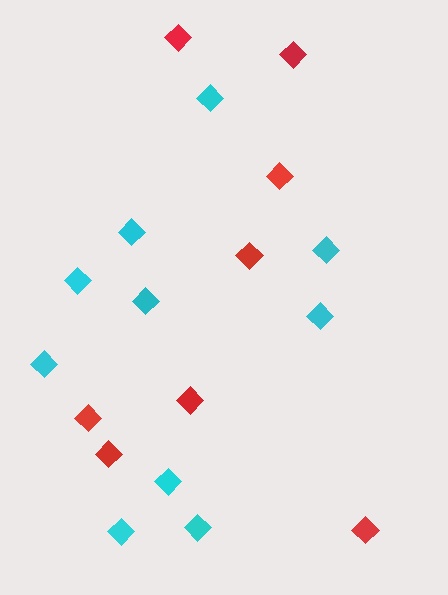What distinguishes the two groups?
There are 2 groups: one group of red diamonds (8) and one group of cyan diamonds (10).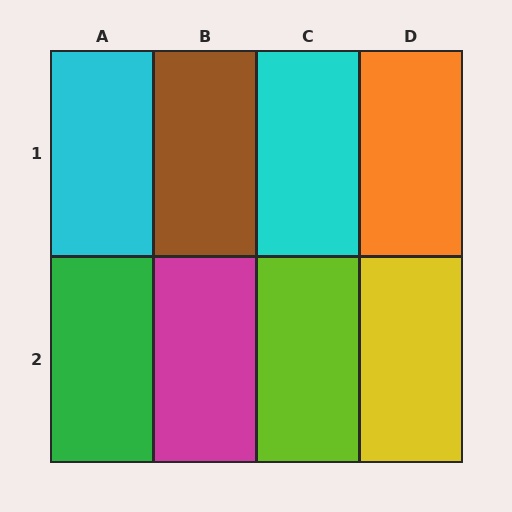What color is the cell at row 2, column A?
Green.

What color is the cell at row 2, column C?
Lime.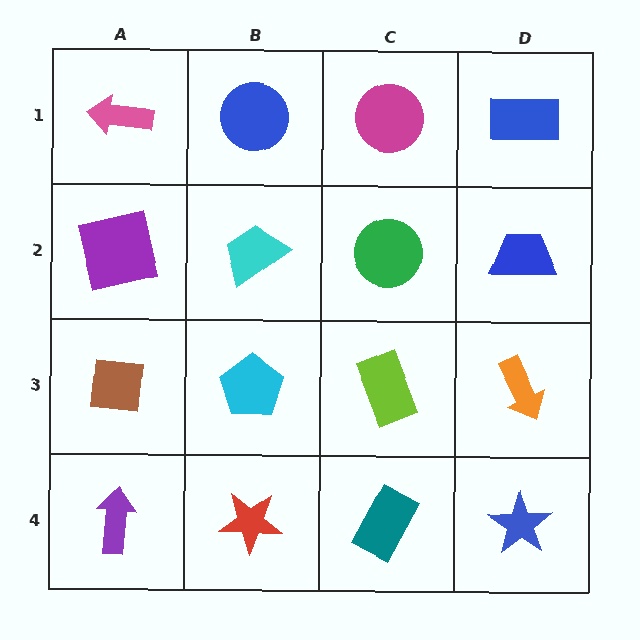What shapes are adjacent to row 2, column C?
A magenta circle (row 1, column C), a lime rectangle (row 3, column C), a cyan trapezoid (row 2, column B), a blue trapezoid (row 2, column D).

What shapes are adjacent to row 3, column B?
A cyan trapezoid (row 2, column B), a red star (row 4, column B), a brown square (row 3, column A), a lime rectangle (row 3, column C).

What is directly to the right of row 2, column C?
A blue trapezoid.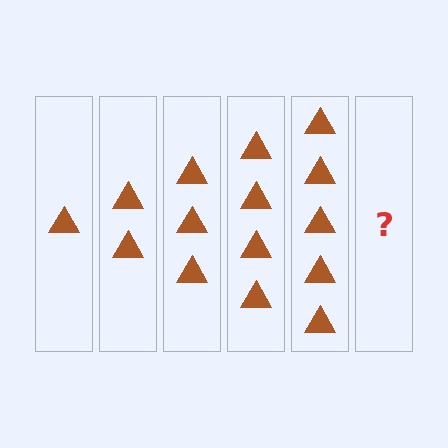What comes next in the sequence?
The next element should be 6 triangles.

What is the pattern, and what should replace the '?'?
The pattern is that each step adds one more triangle. The '?' should be 6 triangles.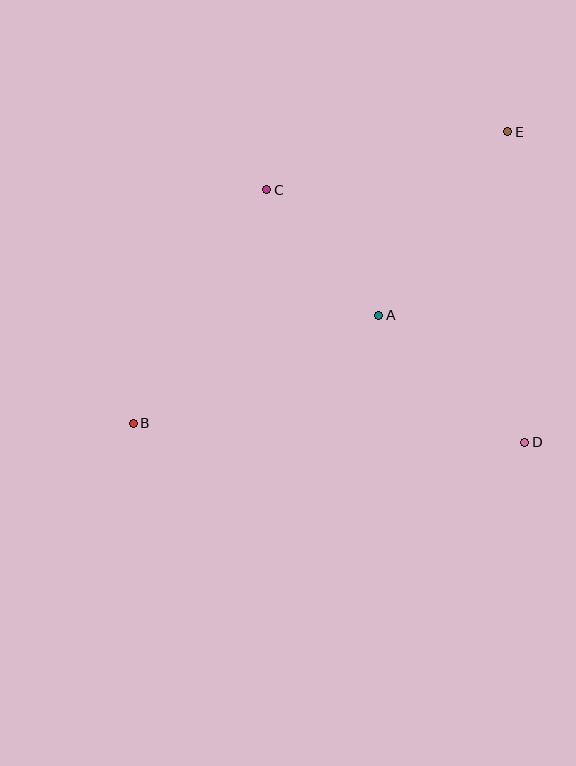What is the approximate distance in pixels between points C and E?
The distance between C and E is approximately 248 pixels.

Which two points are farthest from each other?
Points B and E are farthest from each other.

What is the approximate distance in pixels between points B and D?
The distance between B and D is approximately 392 pixels.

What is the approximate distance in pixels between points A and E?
The distance between A and E is approximately 224 pixels.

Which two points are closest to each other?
Points A and C are closest to each other.